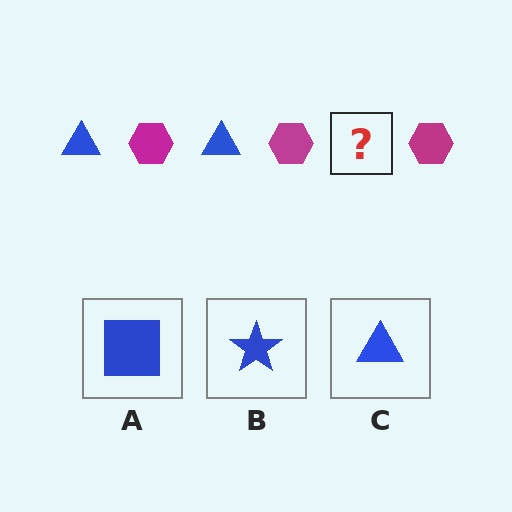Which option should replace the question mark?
Option C.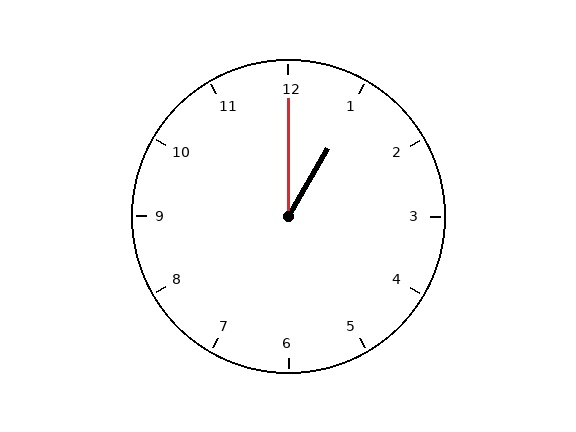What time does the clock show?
1:00.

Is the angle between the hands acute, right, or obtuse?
It is acute.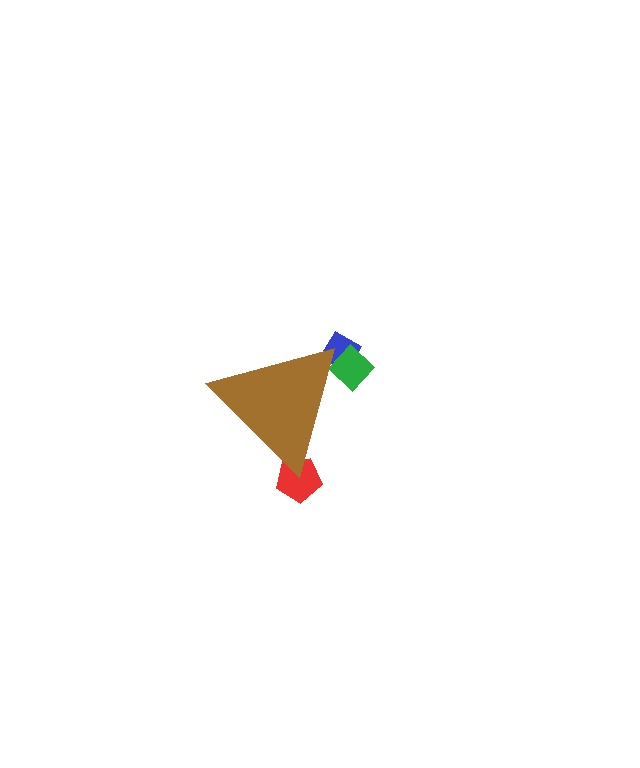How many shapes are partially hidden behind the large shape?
3 shapes are partially hidden.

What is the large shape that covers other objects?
A brown triangle.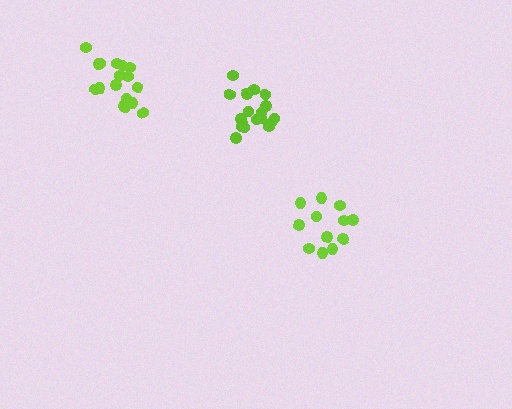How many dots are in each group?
Group 1: 12 dots, Group 2: 18 dots, Group 3: 17 dots (47 total).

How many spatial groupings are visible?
There are 3 spatial groupings.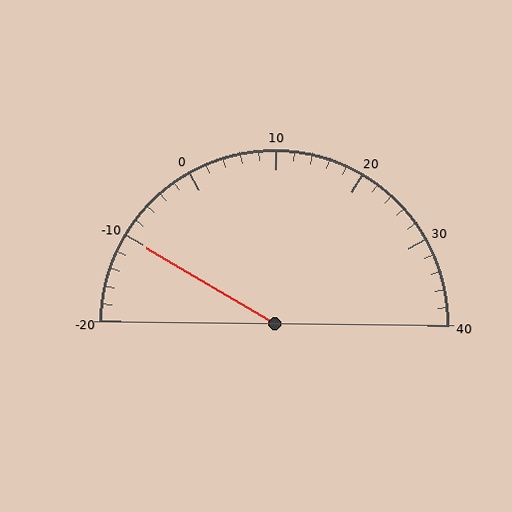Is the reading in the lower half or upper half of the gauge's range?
The reading is in the lower half of the range (-20 to 40).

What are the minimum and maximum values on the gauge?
The gauge ranges from -20 to 40.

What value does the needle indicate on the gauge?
The needle indicates approximately -10.